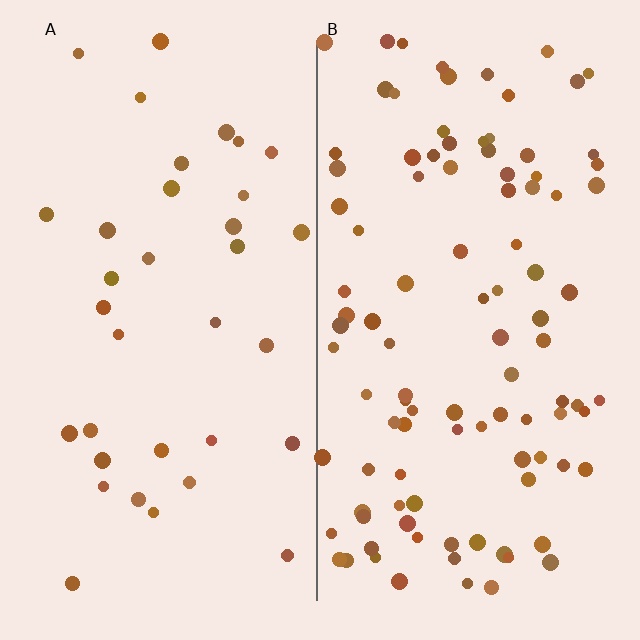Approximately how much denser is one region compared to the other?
Approximately 2.9× — region B over region A.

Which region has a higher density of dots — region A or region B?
B (the right).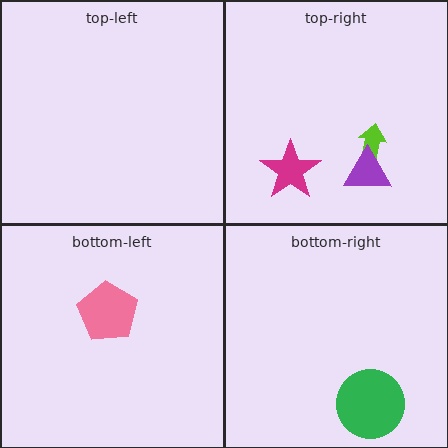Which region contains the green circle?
The bottom-right region.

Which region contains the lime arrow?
The top-right region.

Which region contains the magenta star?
The top-right region.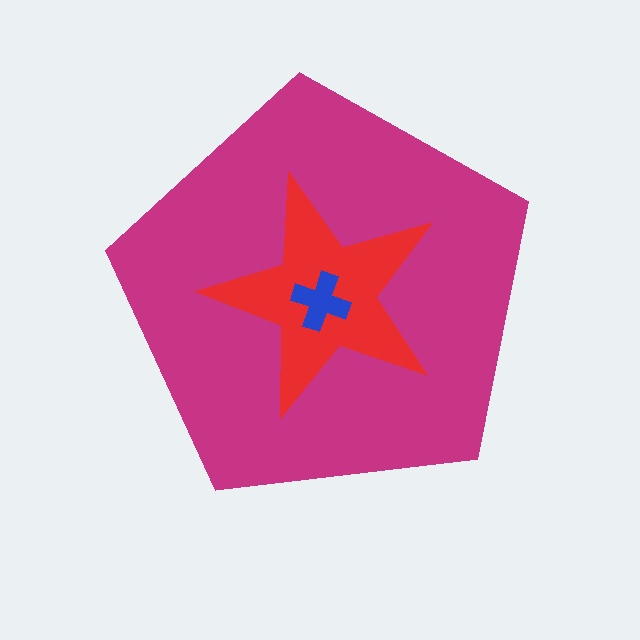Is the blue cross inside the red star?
Yes.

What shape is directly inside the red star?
The blue cross.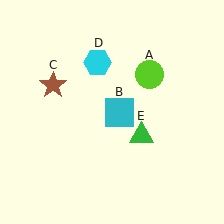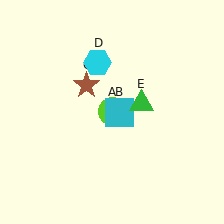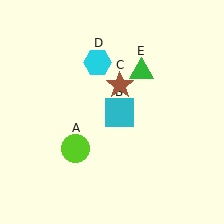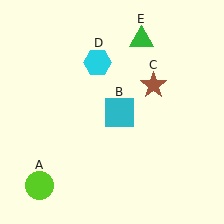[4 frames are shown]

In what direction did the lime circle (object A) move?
The lime circle (object A) moved down and to the left.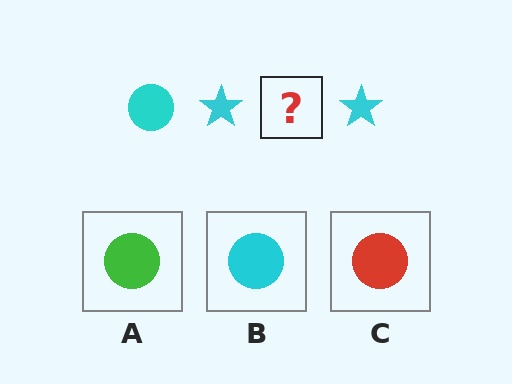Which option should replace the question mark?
Option B.